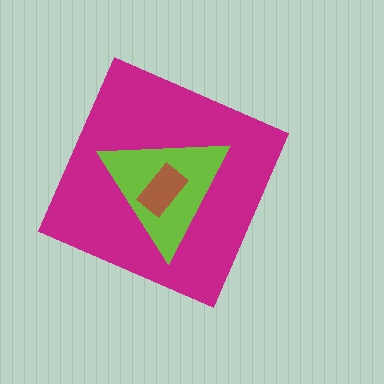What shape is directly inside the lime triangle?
The brown rectangle.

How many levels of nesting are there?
3.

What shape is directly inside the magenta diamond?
The lime triangle.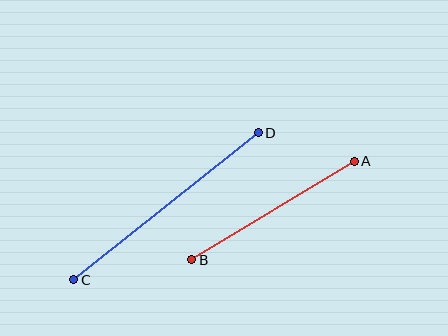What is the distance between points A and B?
The distance is approximately 190 pixels.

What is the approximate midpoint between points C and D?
The midpoint is at approximately (166, 206) pixels.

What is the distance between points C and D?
The distance is approximately 236 pixels.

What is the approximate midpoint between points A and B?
The midpoint is at approximately (273, 210) pixels.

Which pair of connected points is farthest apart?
Points C and D are farthest apart.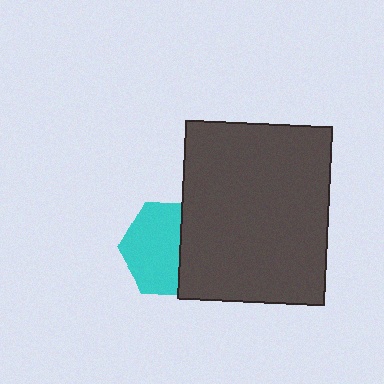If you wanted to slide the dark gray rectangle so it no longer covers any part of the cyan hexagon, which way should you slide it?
Slide it right — that is the most direct way to separate the two shapes.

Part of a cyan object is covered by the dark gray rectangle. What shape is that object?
It is a hexagon.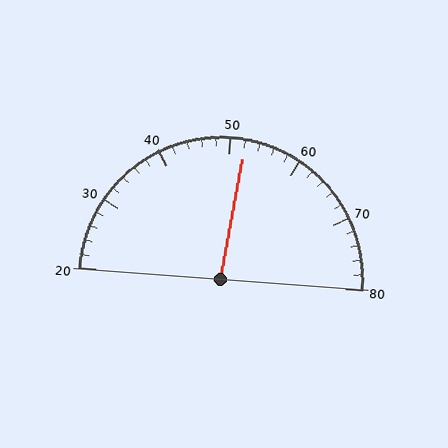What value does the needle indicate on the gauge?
The needle indicates approximately 52.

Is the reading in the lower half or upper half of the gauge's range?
The reading is in the upper half of the range (20 to 80).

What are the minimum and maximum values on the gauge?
The gauge ranges from 20 to 80.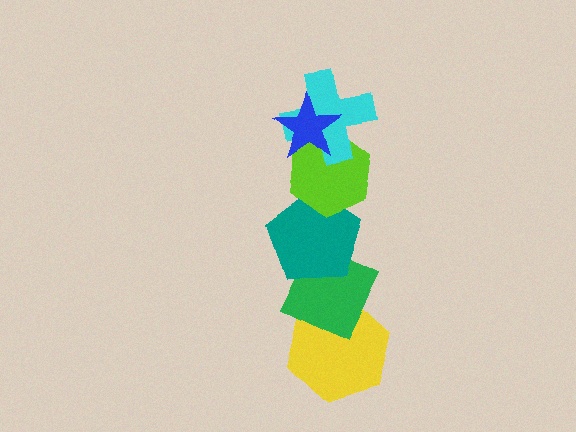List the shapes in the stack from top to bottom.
From top to bottom: the blue star, the cyan cross, the lime hexagon, the teal pentagon, the green diamond, the yellow hexagon.